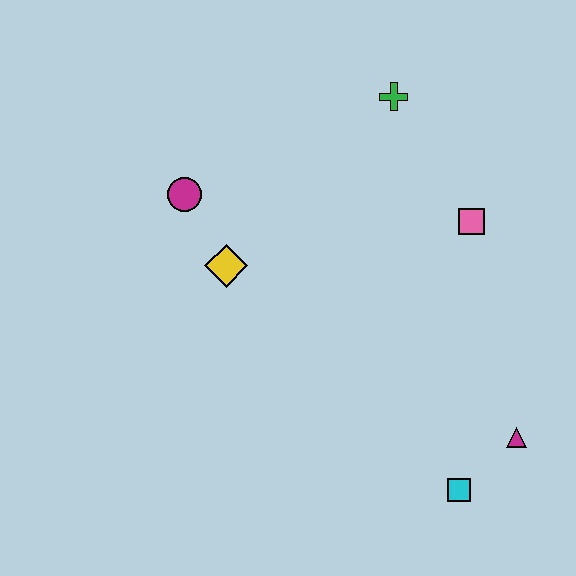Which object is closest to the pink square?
The green cross is closest to the pink square.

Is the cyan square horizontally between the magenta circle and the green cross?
No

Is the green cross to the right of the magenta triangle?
No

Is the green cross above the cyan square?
Yes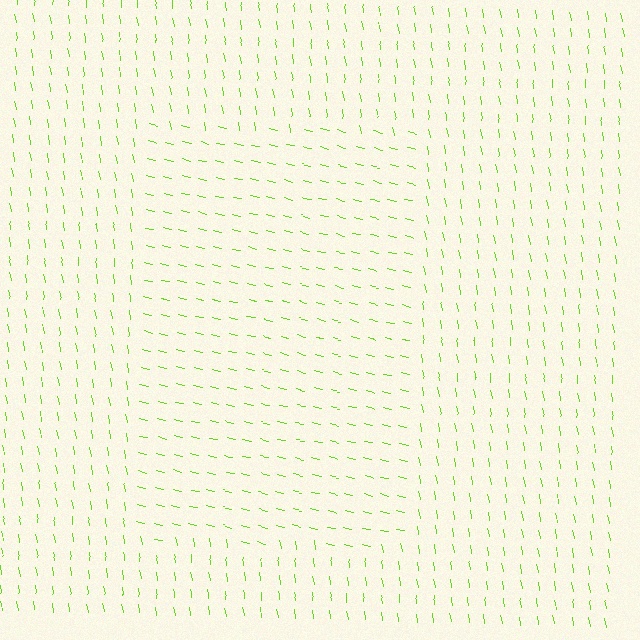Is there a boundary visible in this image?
Yes, there is a texture boundary formed by a change in line orientation.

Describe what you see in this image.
The image is filled with small lime line segments. A rectangle region in the image has lines oriented differently from the surrounding lines, creating a visible texture boundary.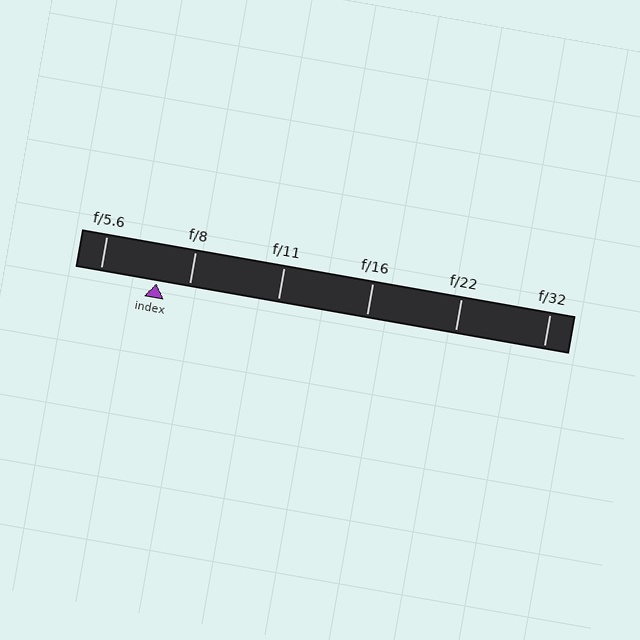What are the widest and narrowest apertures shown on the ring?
The widest aperture shown is f/5.6 and the narrowest is f/32.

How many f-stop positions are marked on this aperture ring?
There are 6 f-stop positions marked.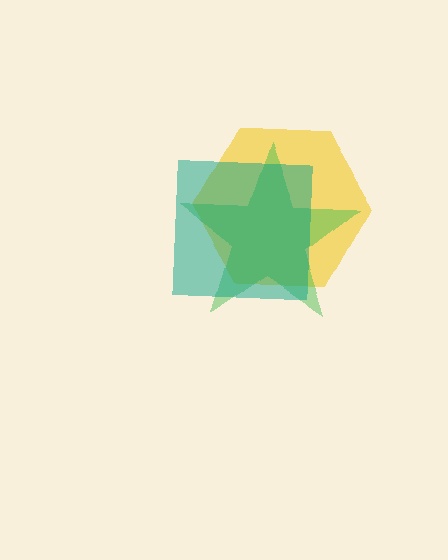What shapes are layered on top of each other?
The layered shapes are: a yellow hexagon, a green star, a teal square.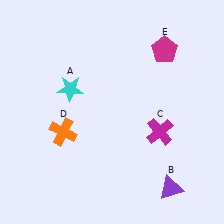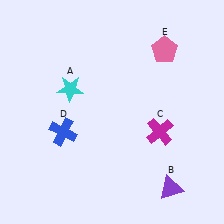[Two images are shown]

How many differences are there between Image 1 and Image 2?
There are 2 differences between the two images.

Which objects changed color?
D changed from orange to blue. E changed from magenta to pink.